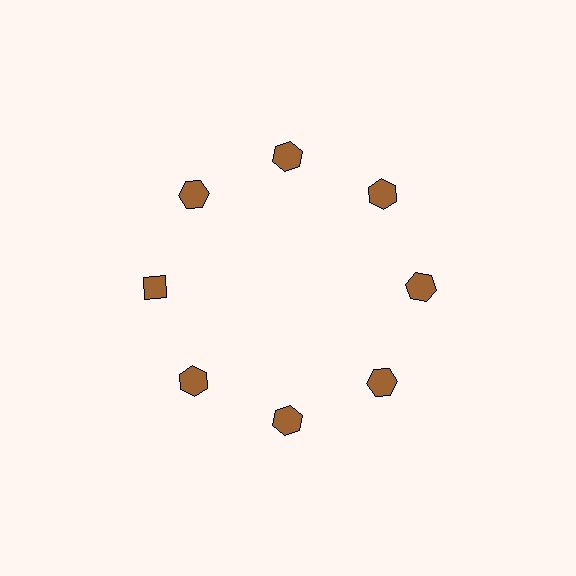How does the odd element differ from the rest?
It has a different shape: diamond instead of hexagon.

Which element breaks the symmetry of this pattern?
The brown diamond at roughly the 9 o'clock position breaks the symmetry. All other shapes are brown hexagons.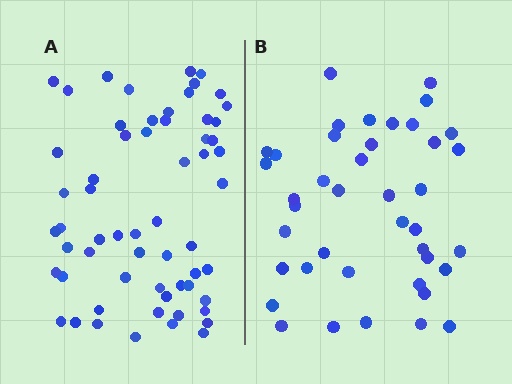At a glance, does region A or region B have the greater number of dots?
Region A (the left region) has more dots.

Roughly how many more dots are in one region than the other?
Region A has approximately 20 more dots than region B.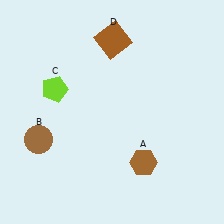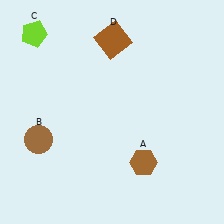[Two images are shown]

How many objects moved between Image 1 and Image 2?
1 object moved between the two images.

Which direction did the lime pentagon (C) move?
The lime pentagon (C) moved up.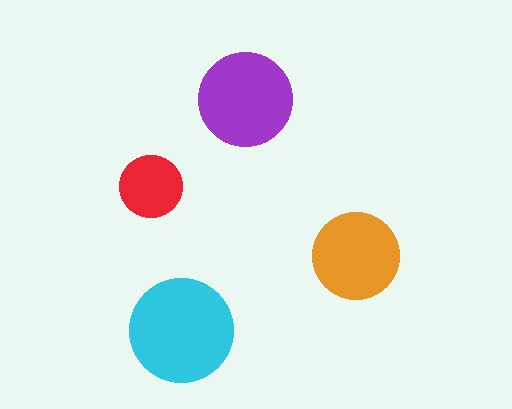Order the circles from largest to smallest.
the cyan one, the purple one, the orange one, the red one.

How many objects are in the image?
There are 4 objects in the image.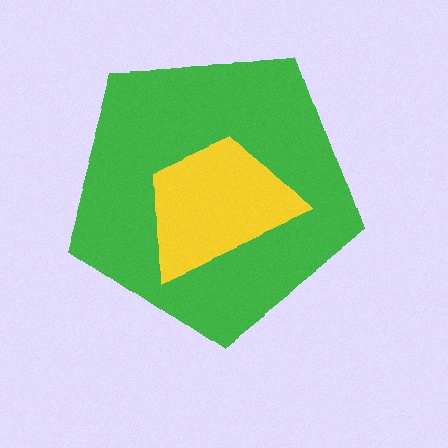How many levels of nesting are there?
2.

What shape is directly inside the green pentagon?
The yellow trapezoid.